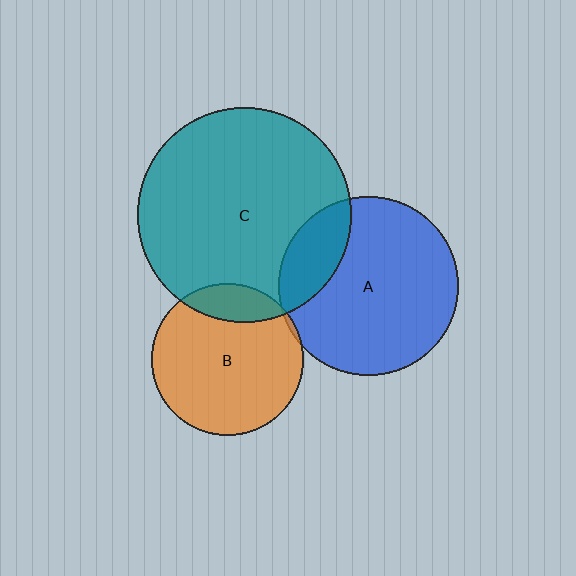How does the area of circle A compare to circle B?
Approximately 1.4 times.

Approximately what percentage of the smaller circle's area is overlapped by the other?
Approximately 5%.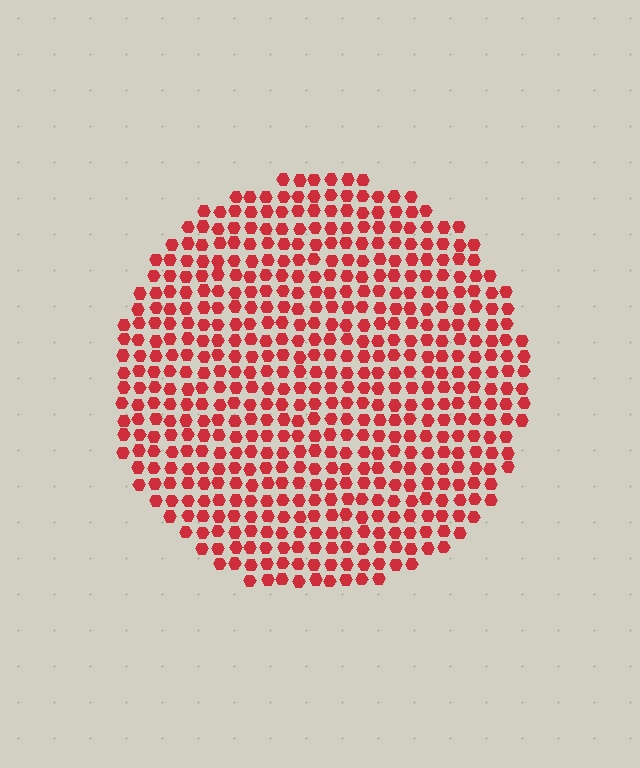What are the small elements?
The small elements are hexagons.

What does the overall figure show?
The overall figure shows a circle.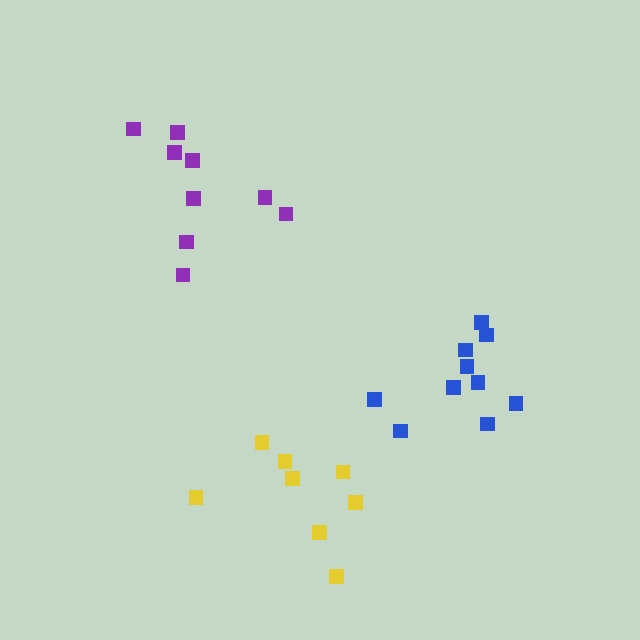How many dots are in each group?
Group 1: 9 dots, Group 2: 10 dots, Group 3: 8 dots (27 total).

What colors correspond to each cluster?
The clusters are colored: purple, blue, yellow.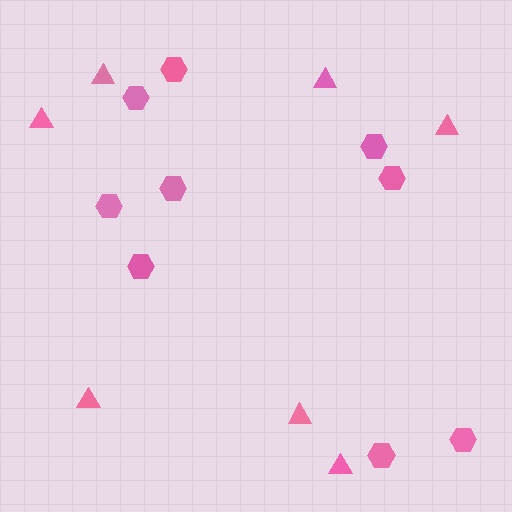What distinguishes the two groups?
There are 2 groups: one group of hexagons (9) and one group of triangles (7).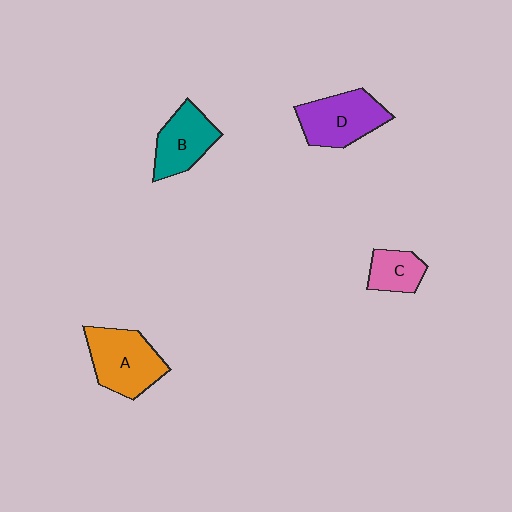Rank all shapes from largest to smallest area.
From largest to smallest: A (orange), D (purple), B (teal), C (pink).